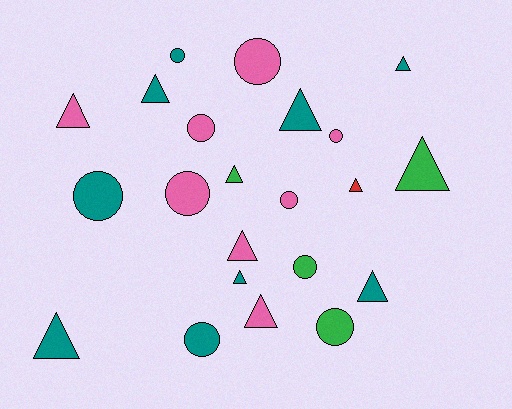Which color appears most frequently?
Teal, with 9 objects.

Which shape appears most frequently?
Triangle, with 12 objects.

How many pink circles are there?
There are 5 pink circles.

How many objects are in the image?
There are 22 objects.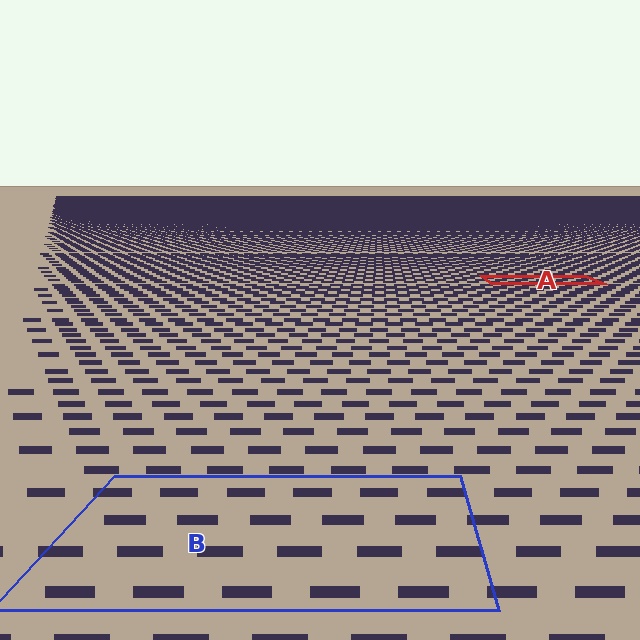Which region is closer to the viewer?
Region B is closer. The texture elements there are larger and more spread out.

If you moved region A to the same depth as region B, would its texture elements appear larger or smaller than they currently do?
They would appear larger. At a closer depth, the same texture elements are projected at a bigger on-screen size.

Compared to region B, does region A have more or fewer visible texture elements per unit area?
Region A has more texture elements per unit area — they are packed more densely because it is farther away.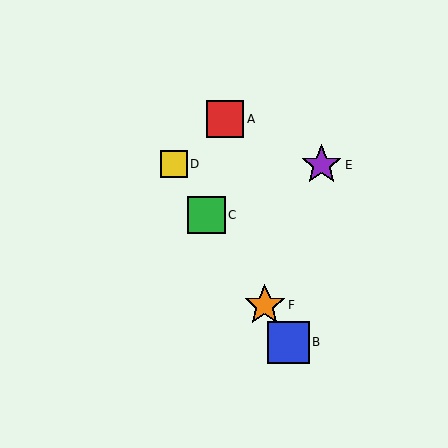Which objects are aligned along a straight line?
Objects B, C, D, F are aligned along a straight line.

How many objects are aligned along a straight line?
4 objects (B, C, D, F) are aligned along a straight line.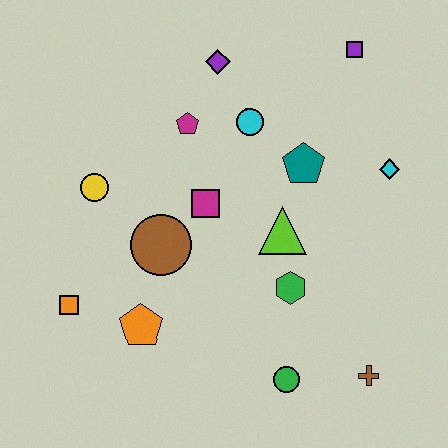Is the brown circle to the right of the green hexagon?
No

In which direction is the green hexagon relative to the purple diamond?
The green hexagon is below the purple diamond.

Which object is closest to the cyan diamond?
The teal pentagon is closest to the cyan diamond.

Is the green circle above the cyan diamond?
No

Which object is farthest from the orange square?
The purple square is farthest from the orange square.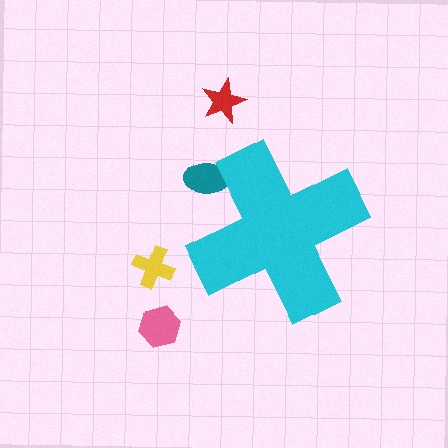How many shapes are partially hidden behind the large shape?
1 shape is partially hidden.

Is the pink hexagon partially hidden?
No, the pink hexagon is fully visible.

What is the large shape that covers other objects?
A cyan cross.